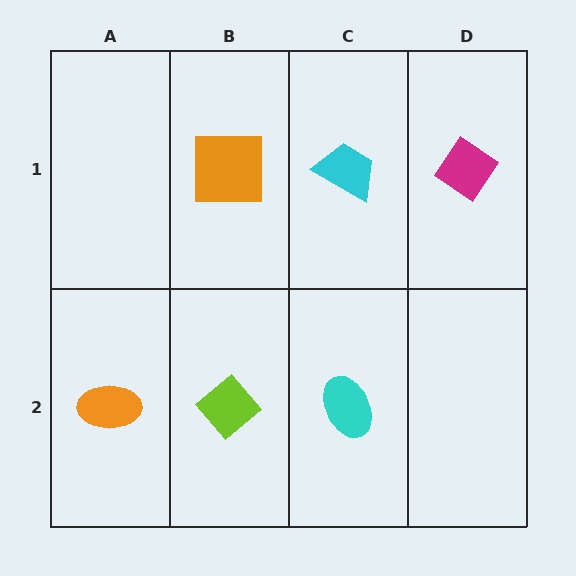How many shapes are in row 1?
3 shapes.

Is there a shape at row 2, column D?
No, that cell is empty.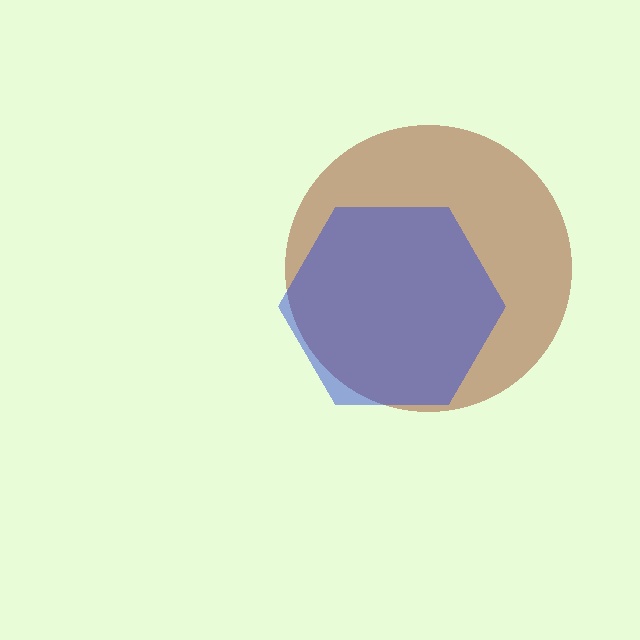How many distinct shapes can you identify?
There are 2 distinct shapes: a brown circle, a blue hexagon.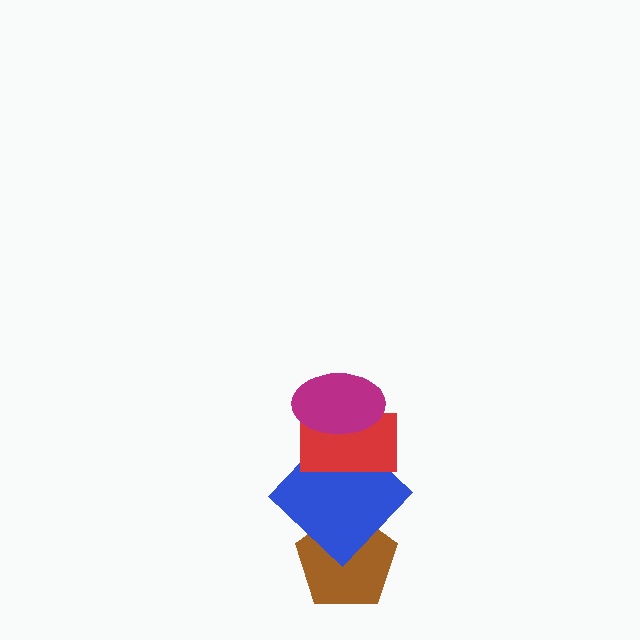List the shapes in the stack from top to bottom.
From top to bottom: the magenta ellipse, the red rectangle, the blue diamond, the brown pentagon.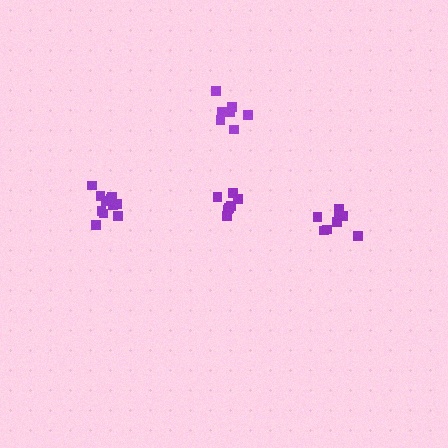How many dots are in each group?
Group 1: 8 dots, Group 2: 7 dots, Group 3: 7 dots, Group 4: 12 dots (34 total).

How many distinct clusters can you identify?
There are 4 distinct clusters.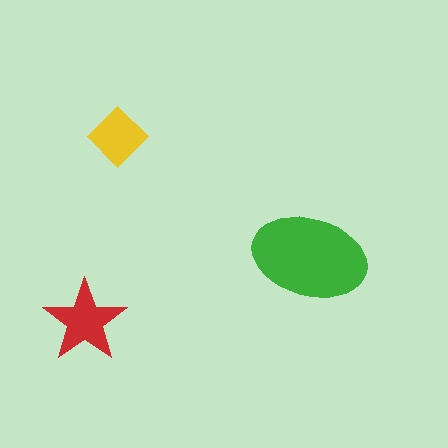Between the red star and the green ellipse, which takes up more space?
The green ellipse.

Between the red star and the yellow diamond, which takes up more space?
The red star.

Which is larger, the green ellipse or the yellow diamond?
The green ellipse.